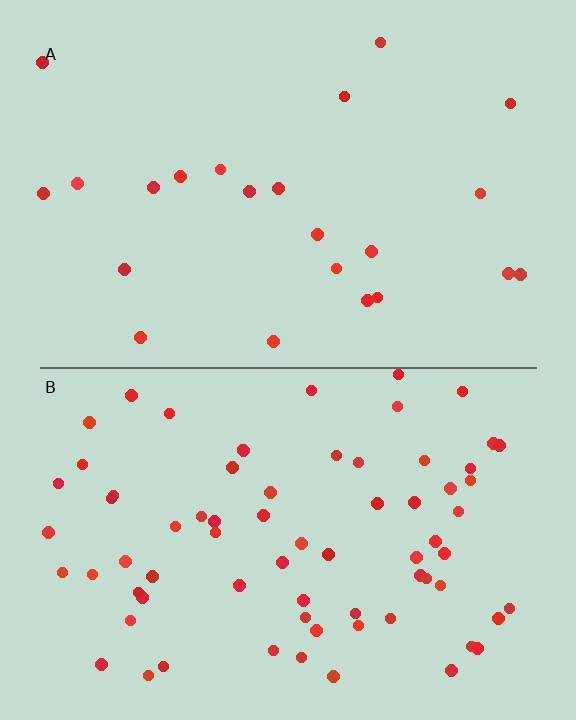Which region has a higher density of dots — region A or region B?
B (the bottom).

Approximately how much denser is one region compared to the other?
Approximately 3.2× — region B over region A.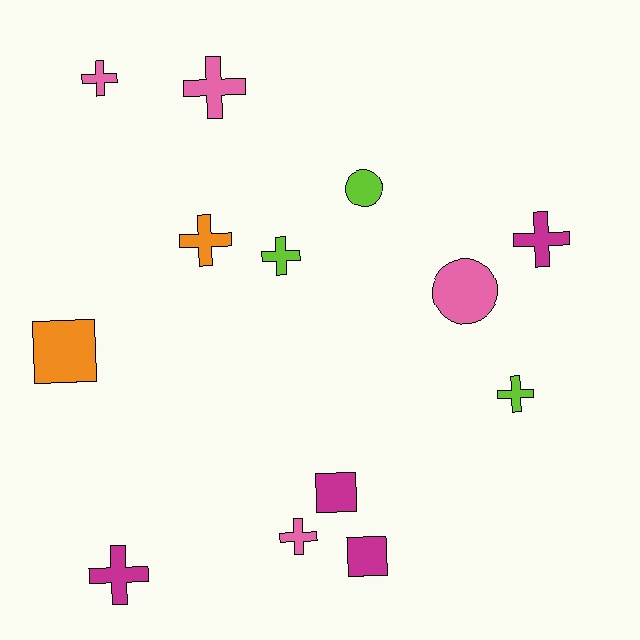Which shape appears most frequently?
Cross, with 8 objects.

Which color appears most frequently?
Magenta, with 4 objects.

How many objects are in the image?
There are 13 objects.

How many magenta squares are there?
There are 2 magenta squares.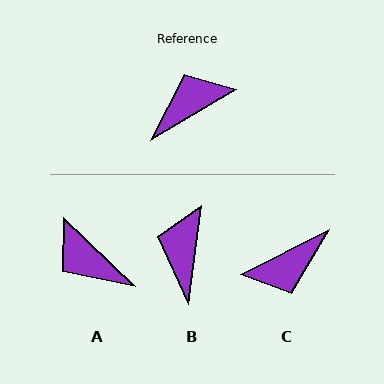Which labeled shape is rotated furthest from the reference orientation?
C, about 176 degrees away.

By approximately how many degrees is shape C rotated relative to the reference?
Approximately 176 degrees counter-clockwise.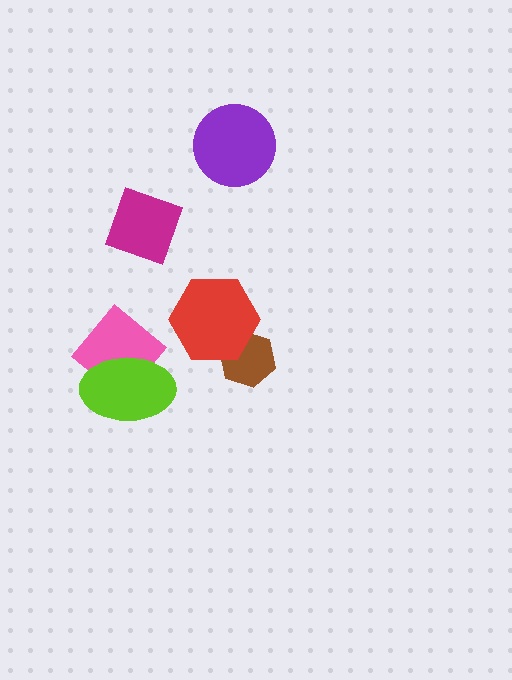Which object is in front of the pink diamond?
The lime ellipse is in front of the pink diamond.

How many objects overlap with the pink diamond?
1 object overlaps with the pink diamond.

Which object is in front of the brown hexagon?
The red hexagon is in front of the brown hexagon.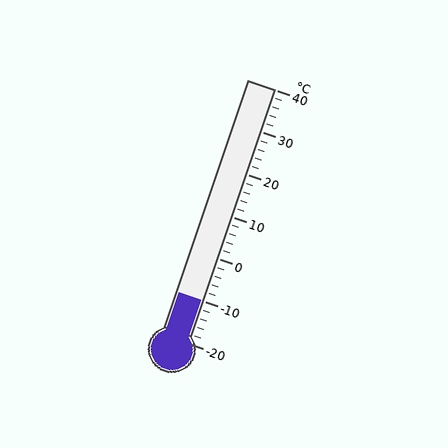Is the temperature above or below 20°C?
The temperature is below 20°C.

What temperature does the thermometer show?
The thermometer shows approximately -10°C.